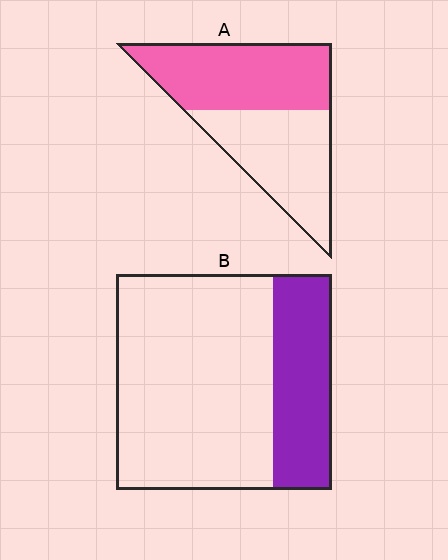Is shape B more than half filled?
No.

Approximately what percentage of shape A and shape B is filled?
A is approximately 50% and B is approximately 25%.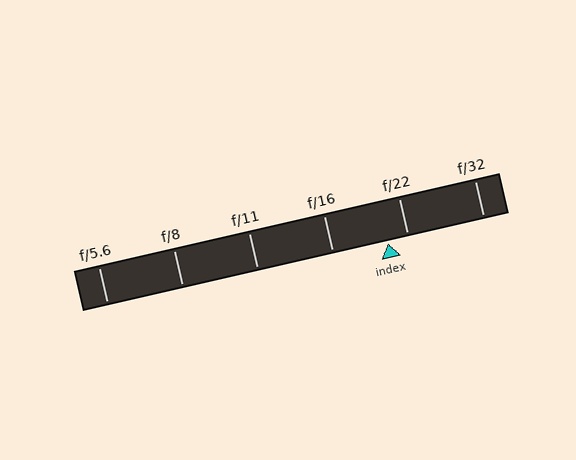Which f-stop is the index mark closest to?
The index mark is closest to f/22.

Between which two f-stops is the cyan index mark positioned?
The index mark is between f/16 and f/22.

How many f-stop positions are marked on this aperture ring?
There are 6 f-stop positions marked.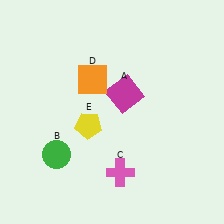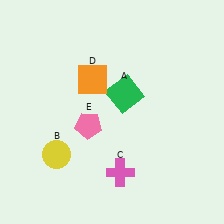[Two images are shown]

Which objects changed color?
A changed from magenta to green. B changed from green to yellow. E changed from yellow to pink.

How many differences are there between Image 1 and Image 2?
There are 3 differences between the two images.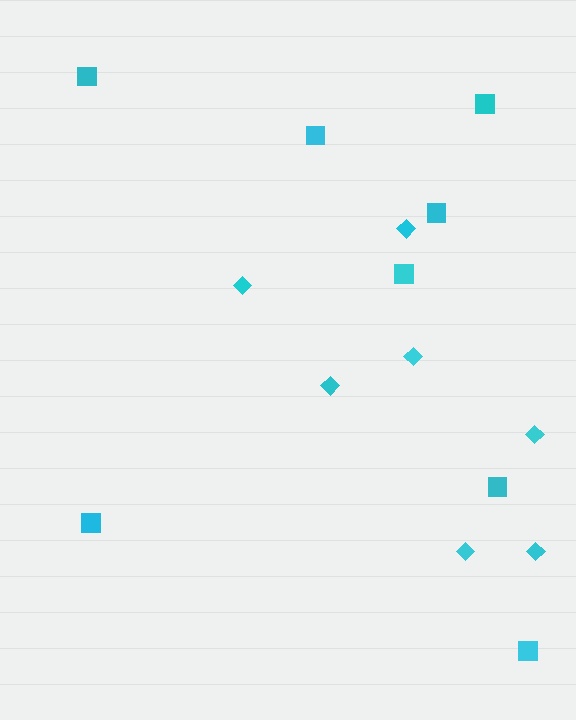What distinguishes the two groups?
There are 2 groups: one group of squares (8) and one group of diamonds (7).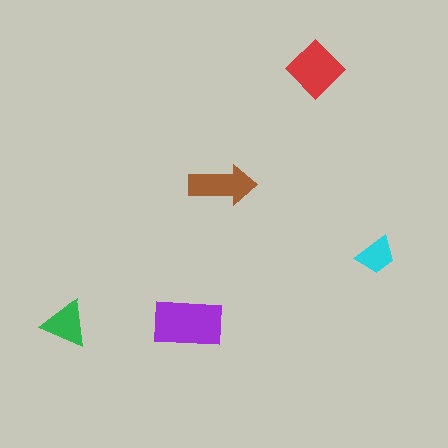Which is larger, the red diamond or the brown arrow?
The red diamond.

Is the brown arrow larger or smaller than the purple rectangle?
Smaller.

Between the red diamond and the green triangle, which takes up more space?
The red diamond.